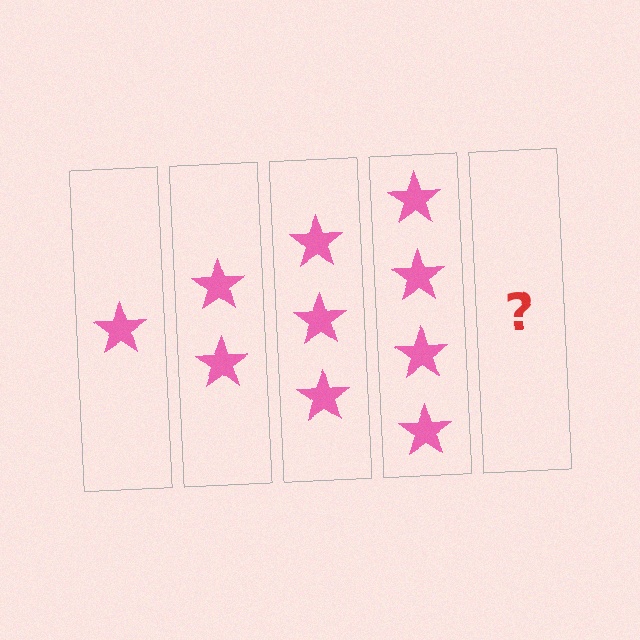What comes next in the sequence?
The next element should be 5 stars.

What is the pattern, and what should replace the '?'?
The pattern is that each step adds one more star. The '?' should be 5 stars.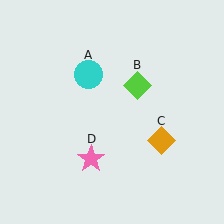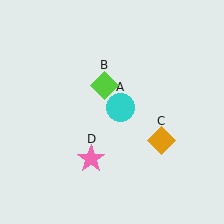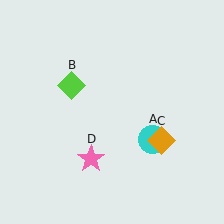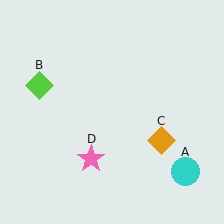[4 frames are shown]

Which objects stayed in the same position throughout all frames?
Orange diamond (object C) and pink star (object D) remained stationary.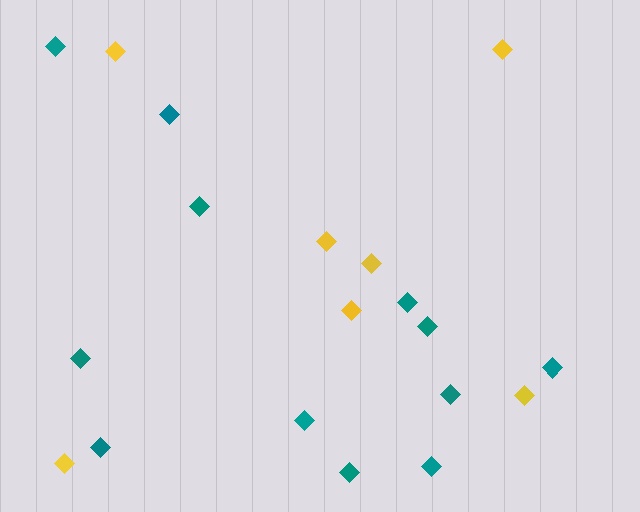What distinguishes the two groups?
There are 2 groups: one group of teal diamonds (12) and one group of yellow diamonds (7).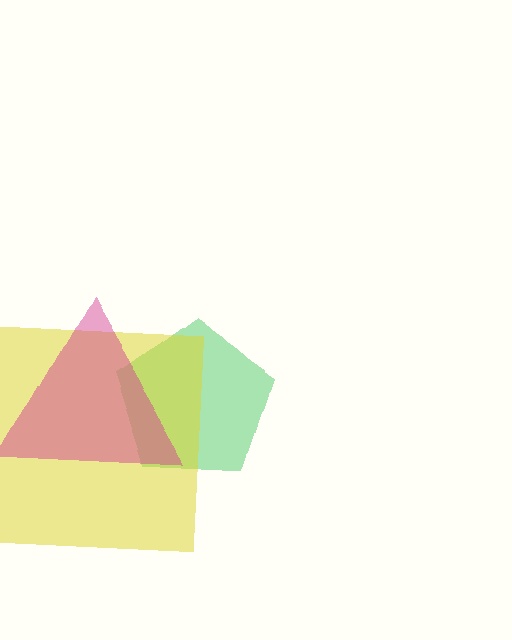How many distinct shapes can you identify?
There are 3 distinct shapes: a green pentagon, a yellow square, a magenta triangle.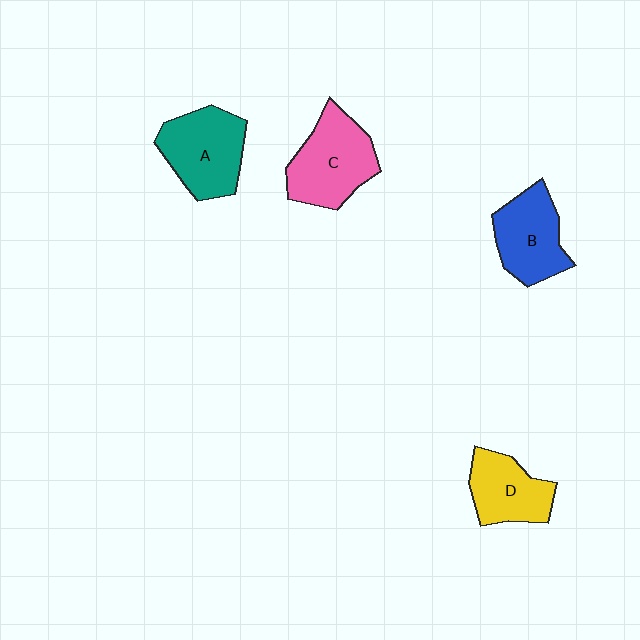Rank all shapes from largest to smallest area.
From largest to smallest: C (pink), A (teal), B (blue), D (yellow).